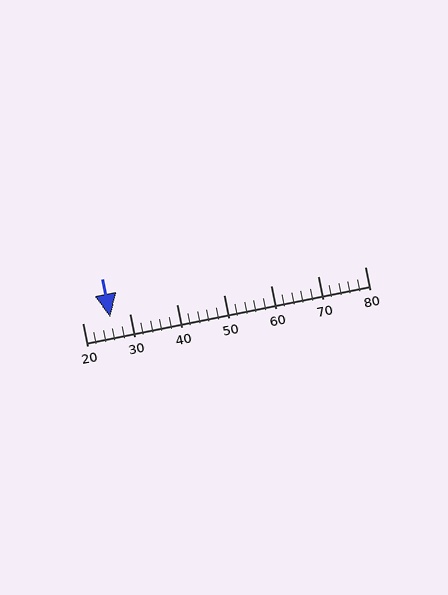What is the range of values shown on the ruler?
The ruler shows values from 20 to 80.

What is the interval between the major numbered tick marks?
The major tick marks are spaced 10 units apart.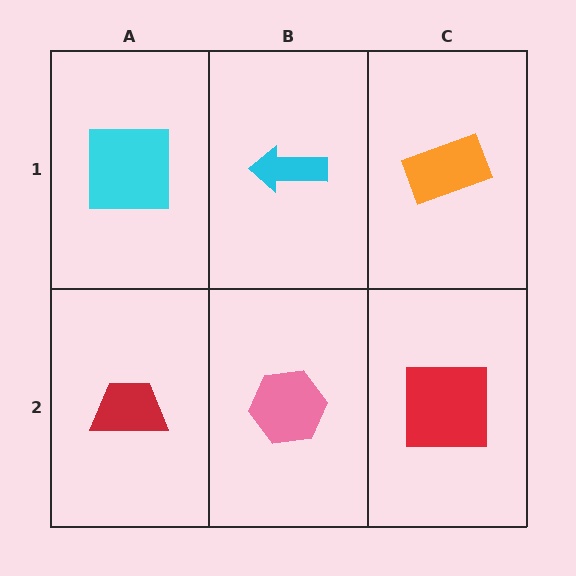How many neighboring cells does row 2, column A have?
2.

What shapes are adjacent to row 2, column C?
An orange rectangle (row 1, column C), a pink hexagon (row 2, column B).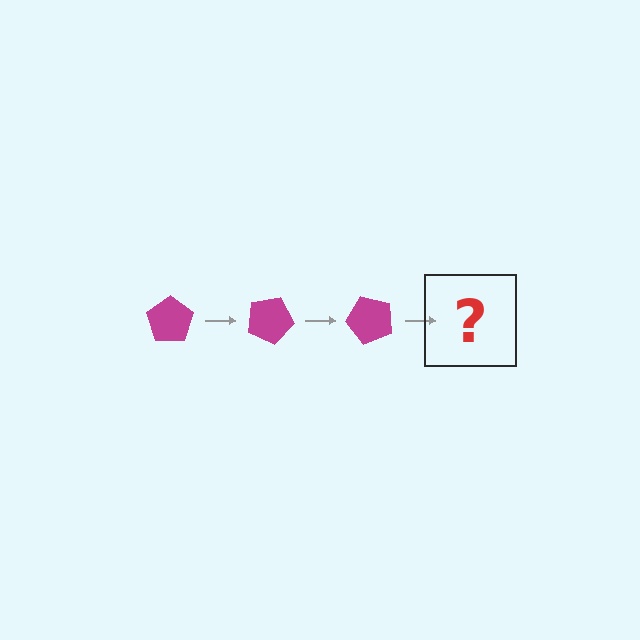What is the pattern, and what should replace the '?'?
The pattern is that the pentagon rotates 25 degrees each step. The '?' should be a magenta pentagon rotated 75 degrees.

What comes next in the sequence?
The next element should be a magenta pentagon rotated 75 degrees.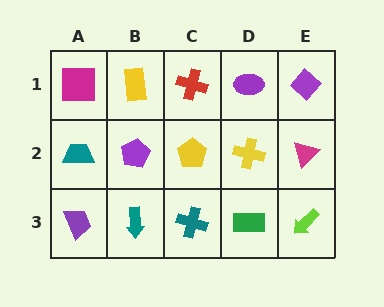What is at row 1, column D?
A purple ellipse.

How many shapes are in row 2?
5 shapes.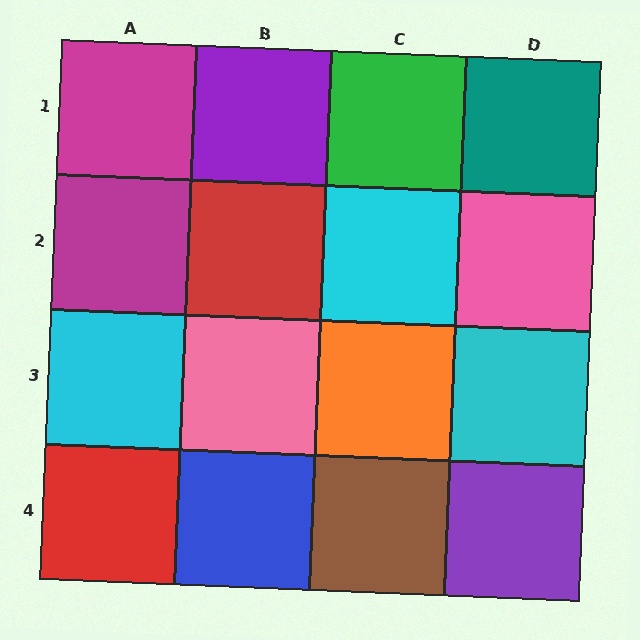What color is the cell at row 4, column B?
Blue.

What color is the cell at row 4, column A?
Red.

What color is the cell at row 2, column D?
Pink.